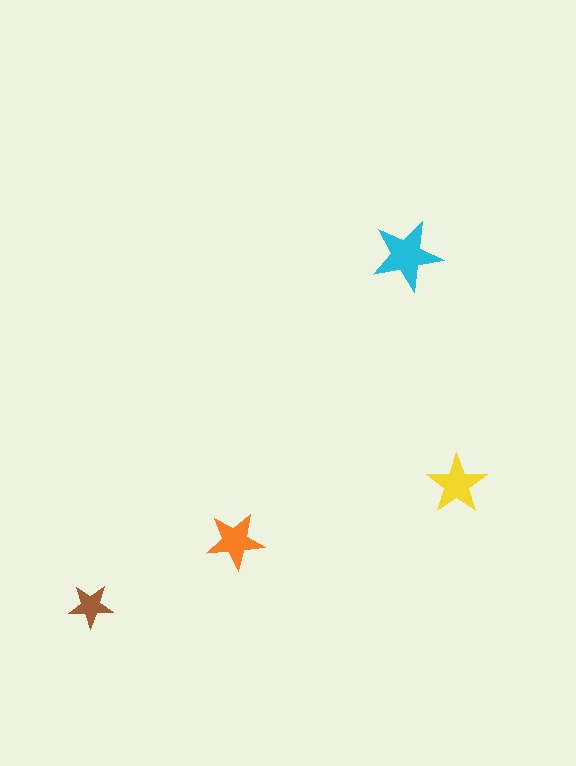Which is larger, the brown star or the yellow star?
The yellow one.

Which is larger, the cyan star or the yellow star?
The cyan one.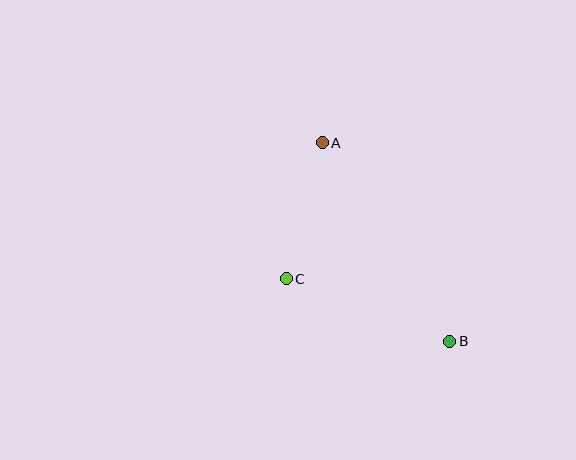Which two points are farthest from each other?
Points A and B are farthest from each other.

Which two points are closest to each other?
Points A and C are closest to each other.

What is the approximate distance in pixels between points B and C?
The distance between B and C is approximately 175 pixels.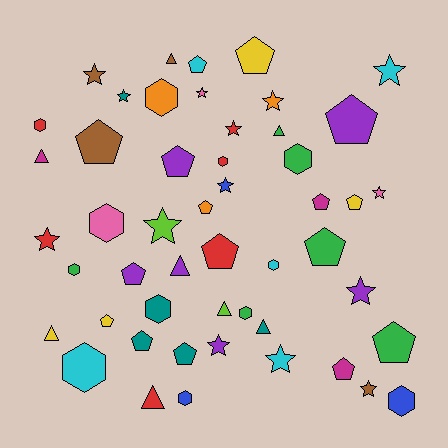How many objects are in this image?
There are 50 objects.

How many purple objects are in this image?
There are 6 purple objects.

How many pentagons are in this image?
There are 16 pentagons.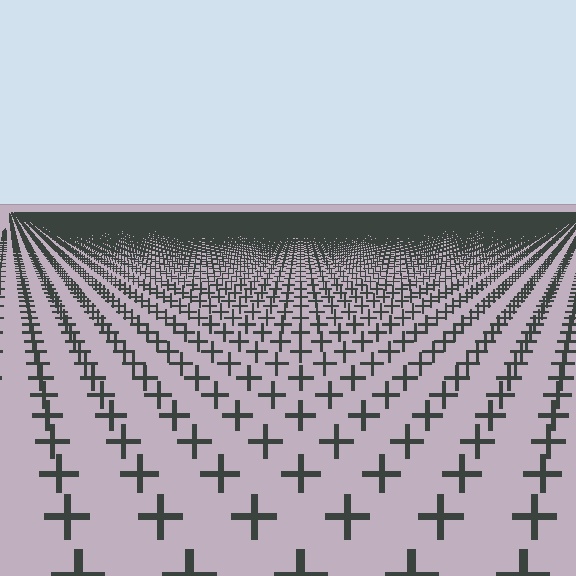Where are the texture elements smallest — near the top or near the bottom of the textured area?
Near the top.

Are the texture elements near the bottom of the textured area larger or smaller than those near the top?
Larger. Near the bottom, elements are closer to the viewer and appear at a bigger on-screen size.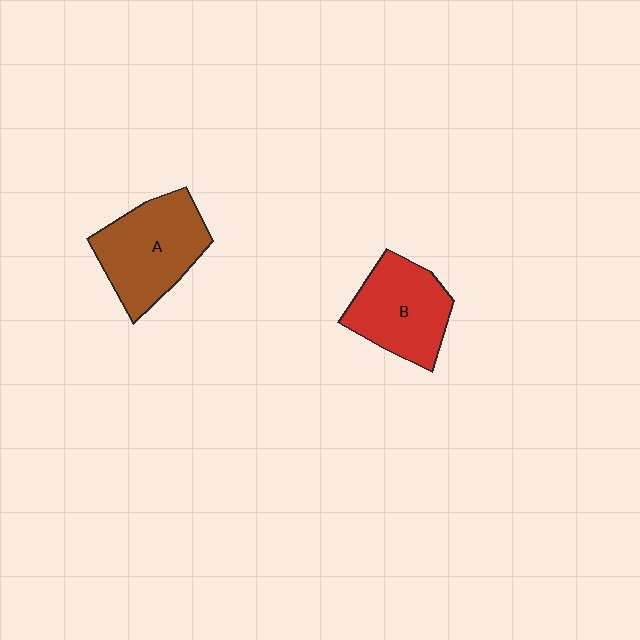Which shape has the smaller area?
Shape B (red).